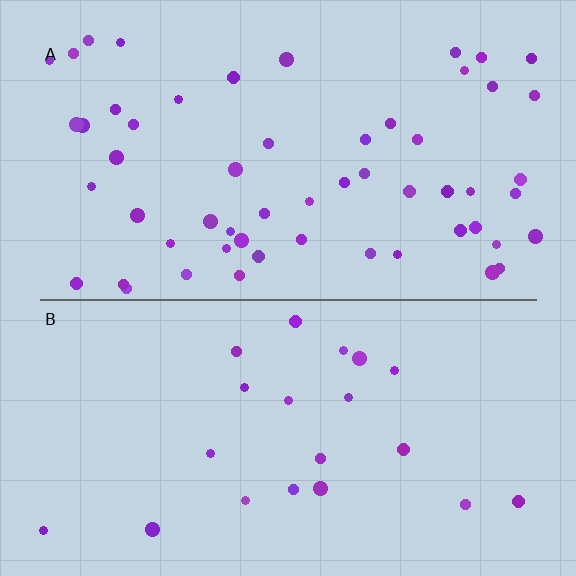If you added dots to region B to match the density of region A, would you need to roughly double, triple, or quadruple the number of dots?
Approximately triple.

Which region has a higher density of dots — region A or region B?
A (the top).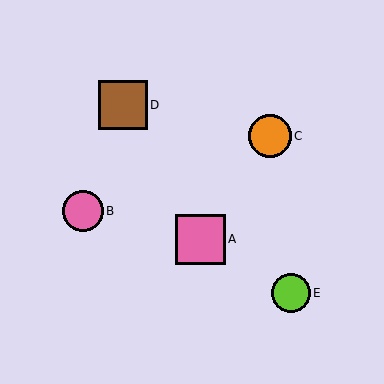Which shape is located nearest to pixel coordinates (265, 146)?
The orange circle (labeled C) at (270, 136) is nearest to that location.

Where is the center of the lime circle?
The center of the lime circle is at (291, 293).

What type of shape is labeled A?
Shape A is a pink square.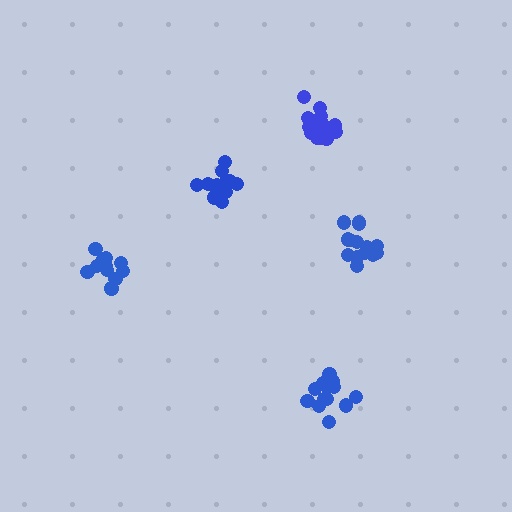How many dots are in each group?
Group 1: 15 dots, Group 2: 12 dots, Group 3: 11 dots, Group 4: 16 dots, Group 5: 15 dots (69 total).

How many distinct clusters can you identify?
There are 5 distinct clusters.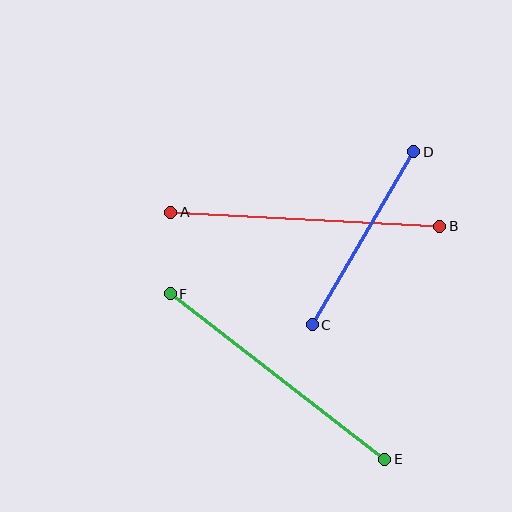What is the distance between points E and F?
The distance is approximately 271 pixels.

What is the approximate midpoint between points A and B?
The midpoint is at approximately (305, 219) pixels.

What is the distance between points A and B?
The distance is approximately 269 pixels.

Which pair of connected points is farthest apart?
Points E and F are farthest apart.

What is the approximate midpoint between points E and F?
The midpoint is at approximately (278, 376) pixels.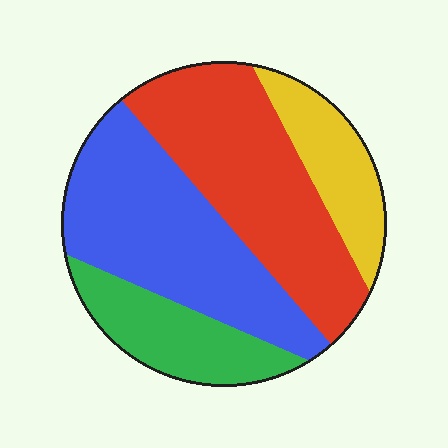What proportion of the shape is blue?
Blue covers around 35% of the shape.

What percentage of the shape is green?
Green covers 16% of the shape.